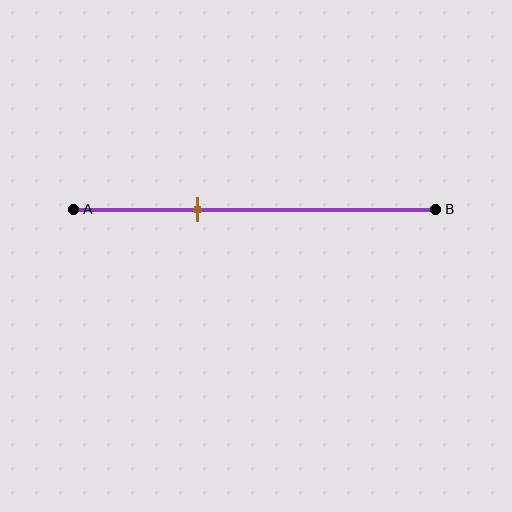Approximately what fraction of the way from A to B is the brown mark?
The brown mark is approximately 35% of the way from A to B.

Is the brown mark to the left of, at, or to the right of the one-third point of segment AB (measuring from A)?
The brown mark is approximately at the one-third point of segment AB.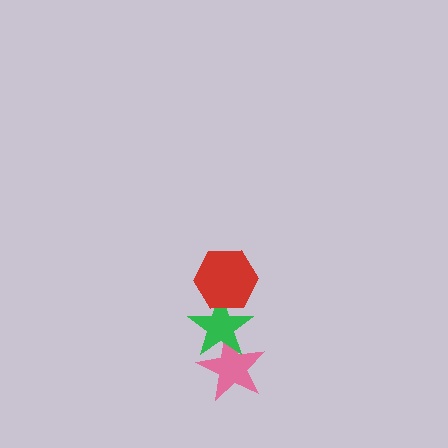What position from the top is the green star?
The green star is 2nd from the top.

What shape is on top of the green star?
The red hexagon is on top of the green star.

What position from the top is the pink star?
The pink star is 3rd from the top.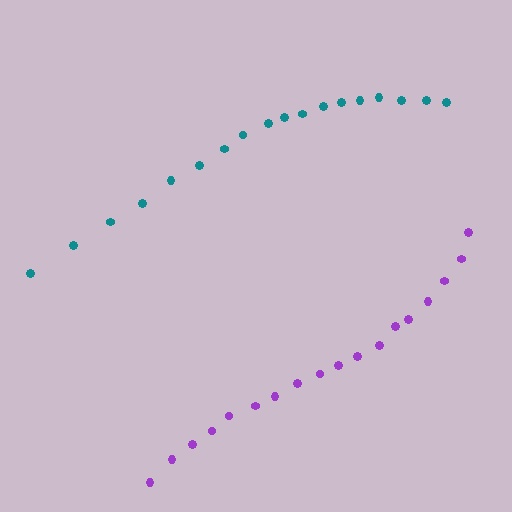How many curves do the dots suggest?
There are 2 distinct paths.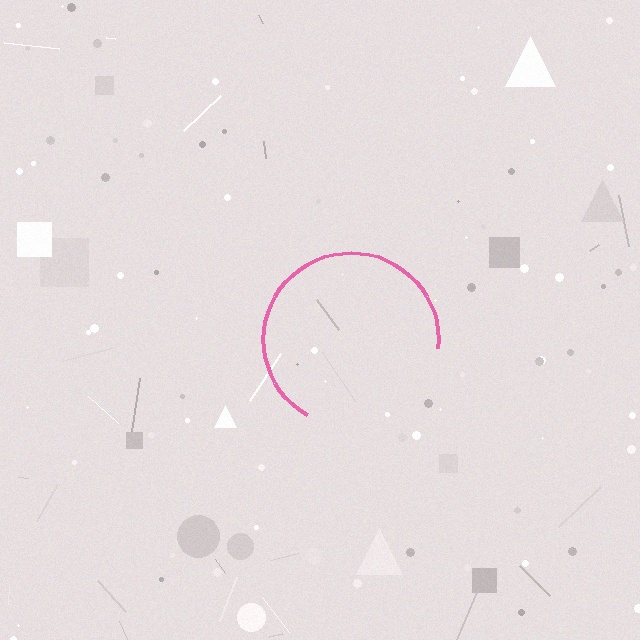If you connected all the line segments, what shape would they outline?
They would outline a circle.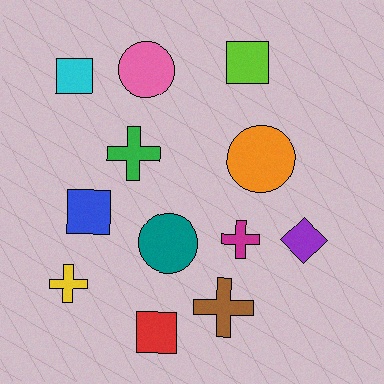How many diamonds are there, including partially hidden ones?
There is 1 diamond.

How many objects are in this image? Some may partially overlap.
There are 12 objects.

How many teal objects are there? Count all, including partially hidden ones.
There is 1 teal object.